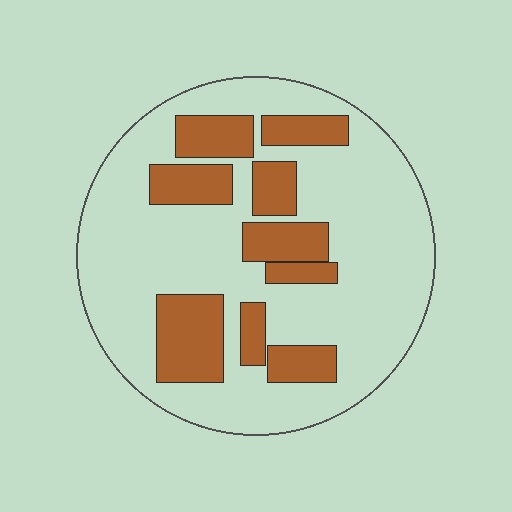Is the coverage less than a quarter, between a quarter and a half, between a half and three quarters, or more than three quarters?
Between a quarter and a half.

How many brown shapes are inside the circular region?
9.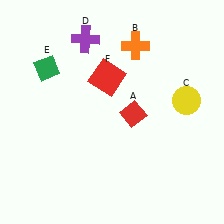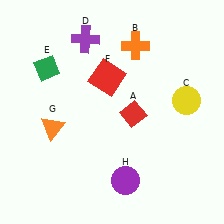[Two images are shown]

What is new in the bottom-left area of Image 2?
An orange triangle (G) was added in the bottom-left area of Image 2.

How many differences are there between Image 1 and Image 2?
There are 2 differences between the two images.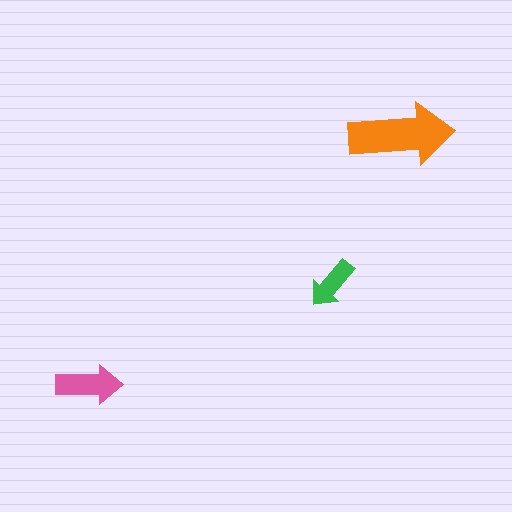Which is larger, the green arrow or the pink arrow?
The pink one.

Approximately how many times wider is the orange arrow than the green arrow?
About 2 times wider.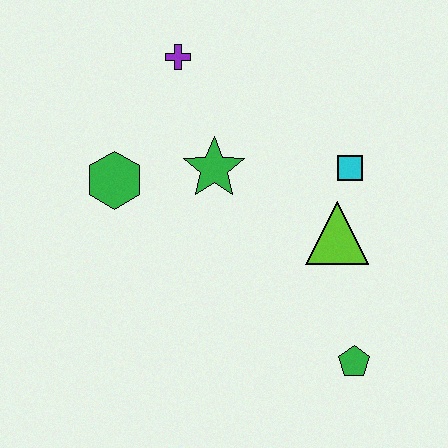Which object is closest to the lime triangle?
The cyan square is closest to the lime triangle.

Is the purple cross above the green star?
Yes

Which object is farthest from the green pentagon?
The purple cross is farthest from the green pentagon.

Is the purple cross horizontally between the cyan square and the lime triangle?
No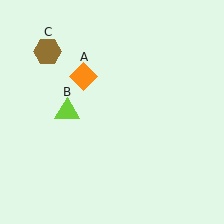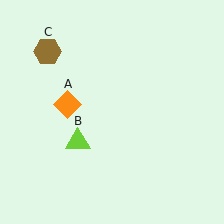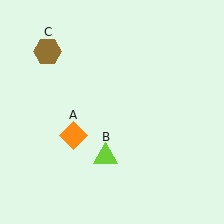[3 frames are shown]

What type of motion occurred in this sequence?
The orange diamond (object A), lime triangle (object B) rotated counterclockwise around the center of the scene.